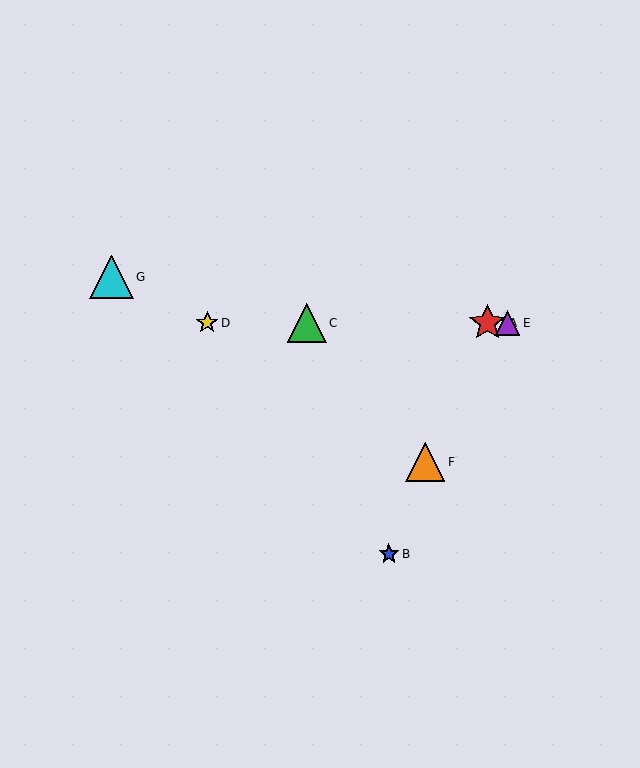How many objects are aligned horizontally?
4 objects (A, C, D, E) are aligned horizontally.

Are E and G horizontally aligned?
No, E is at y≈323 and G is at y≈277.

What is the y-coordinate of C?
Object C is at y≈323.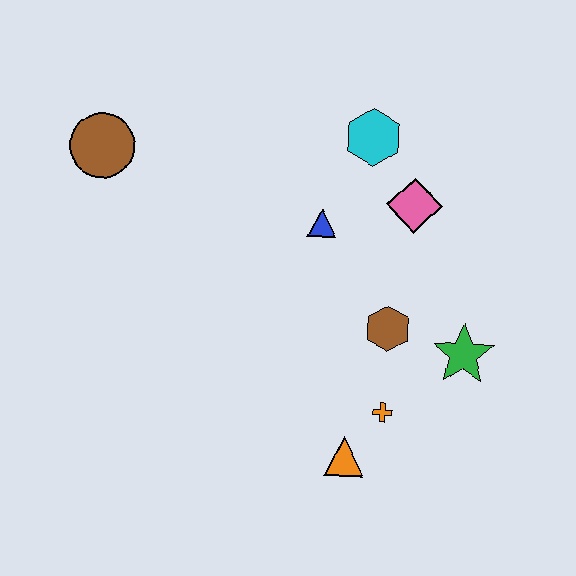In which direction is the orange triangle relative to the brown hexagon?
The orange triangle is below the brown hexagon.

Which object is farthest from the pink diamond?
The brown circle is farthest from the pink diamond.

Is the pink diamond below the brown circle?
Yes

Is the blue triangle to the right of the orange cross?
No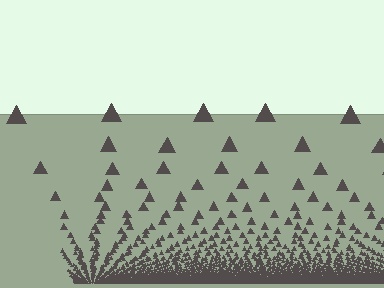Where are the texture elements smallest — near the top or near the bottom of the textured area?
Near the bottom.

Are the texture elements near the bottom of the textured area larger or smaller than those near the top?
Smaller. The gradient is inverted — elements near the bottom are smaller and denser.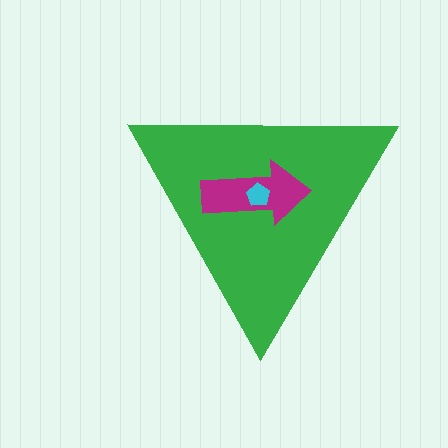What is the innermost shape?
The cyan pentagon.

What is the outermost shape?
The green triangle.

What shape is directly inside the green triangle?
The magenta arrow.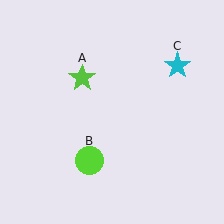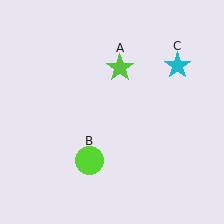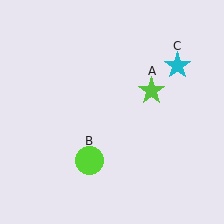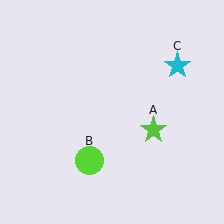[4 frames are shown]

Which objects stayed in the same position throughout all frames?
Lime circle (object B) and cyan star (object C) remained stationary.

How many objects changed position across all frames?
1 object changed position: lime star (object A).